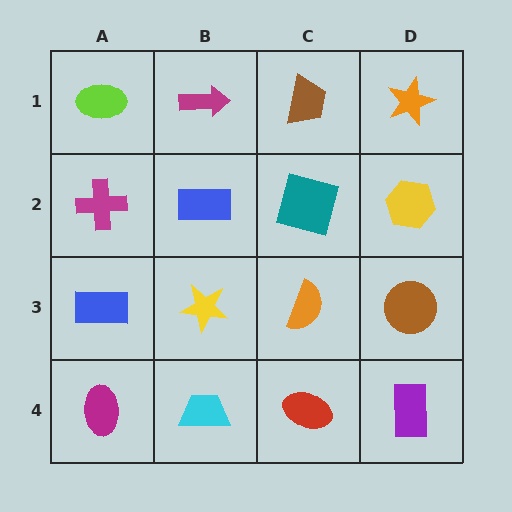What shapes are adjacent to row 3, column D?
A yellow hexagon (row 2, column D), a purple rectangle (row 4, column D), an orange semicircle (row 3, column C).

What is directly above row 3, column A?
A magenta cross.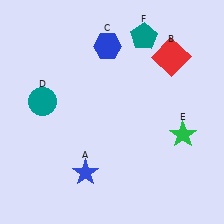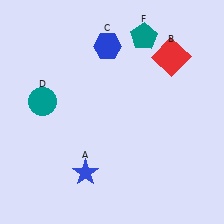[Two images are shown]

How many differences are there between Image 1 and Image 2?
There is 1 difference between the two images.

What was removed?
The green star (E) was removed in Image 2.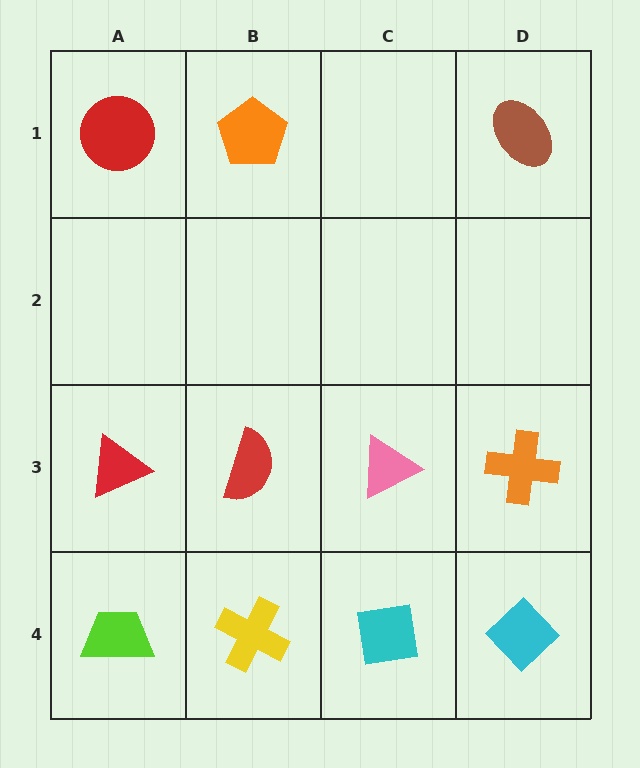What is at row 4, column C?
A cyan square.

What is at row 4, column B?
A yellow cross.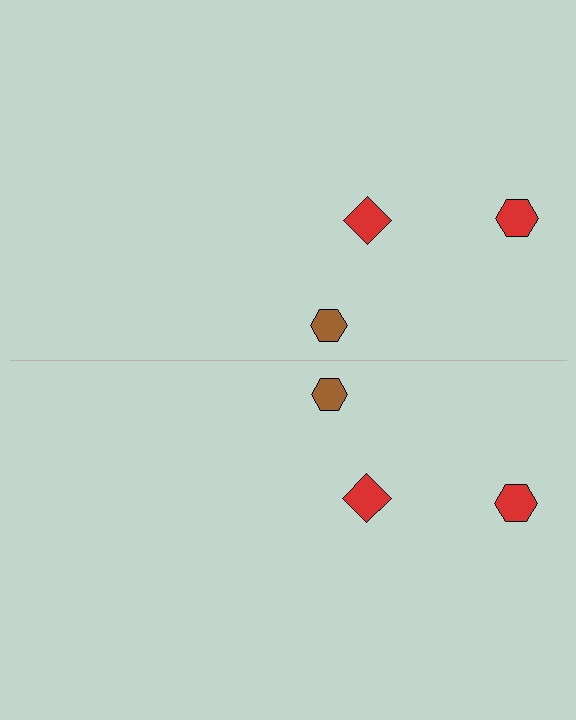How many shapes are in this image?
There are 6 shapes in this image.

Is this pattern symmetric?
Yes, this pattern has bilateral (reflection) symmetry.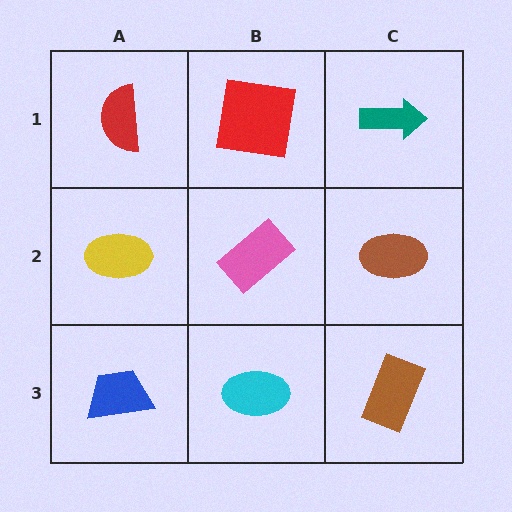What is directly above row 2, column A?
A red semicircle.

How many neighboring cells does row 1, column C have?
2.